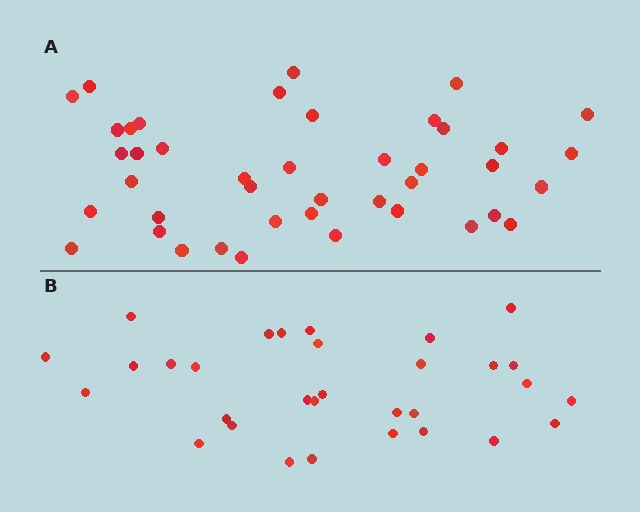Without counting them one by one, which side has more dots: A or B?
Region A (the top region) has more dots.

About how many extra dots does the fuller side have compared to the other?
Region A has roughly 12 or so more dots than region B.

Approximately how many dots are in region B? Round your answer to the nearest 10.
About 30 dots. (The exact count is 31, which rounds to 30.)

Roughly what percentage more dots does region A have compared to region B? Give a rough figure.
About 35% more.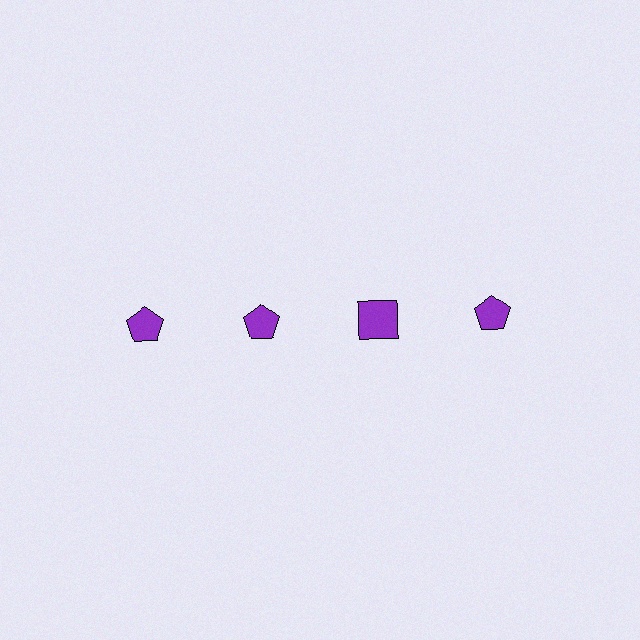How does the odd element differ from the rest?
It has a different shape: square instead of pentagon.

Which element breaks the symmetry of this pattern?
The purple square in the top row, center column breaks the symmetry. All other shapes are purple pentagons.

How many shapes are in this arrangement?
There are 4 shapes arranged in a grid pattern.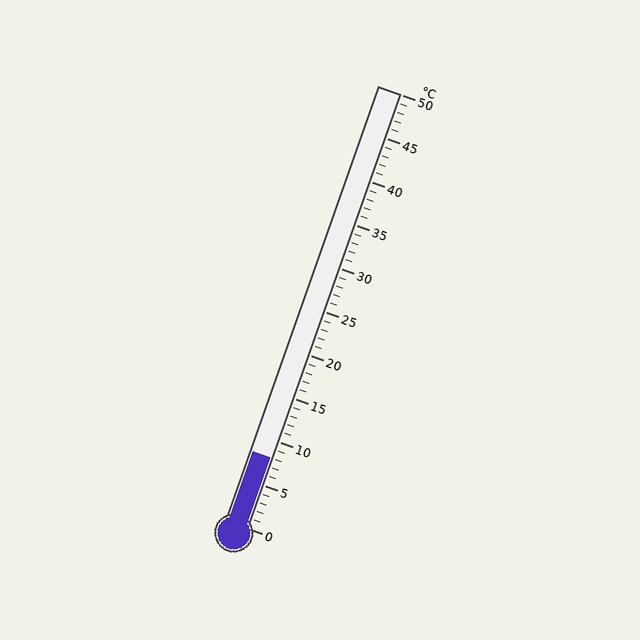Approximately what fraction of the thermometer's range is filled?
The thermometer is filled to approximately 15% of its range.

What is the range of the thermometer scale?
The thermometer scale ranges from 0°C to 50°C.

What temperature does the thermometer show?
The thermometer shows approximately 8°C.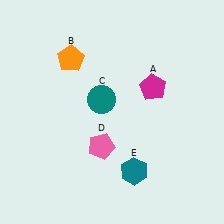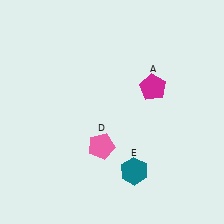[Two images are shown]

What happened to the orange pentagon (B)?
The orange pentagon (B) was removed in Image 2. It was in the top-left area of Image 1.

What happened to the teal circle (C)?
The teal circle (C) was removed in Image 2. It was in the top-left area of Image 1.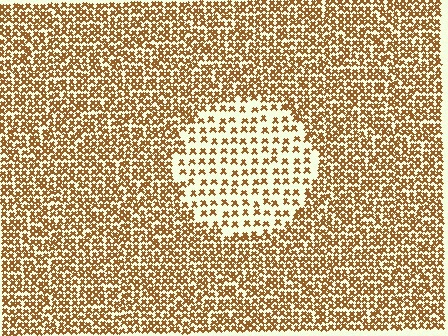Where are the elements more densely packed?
The elements are more densely packed outside the circle boundary.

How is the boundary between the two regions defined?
The boundary is defined by a change in element density (approximately 2.3x ratio). All elements are the same color, size, and shape.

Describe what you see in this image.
The image contains small brown elements arranged at two different densities. A circle-shaped region is visible where the elements are less densely packed than the surrounding area.